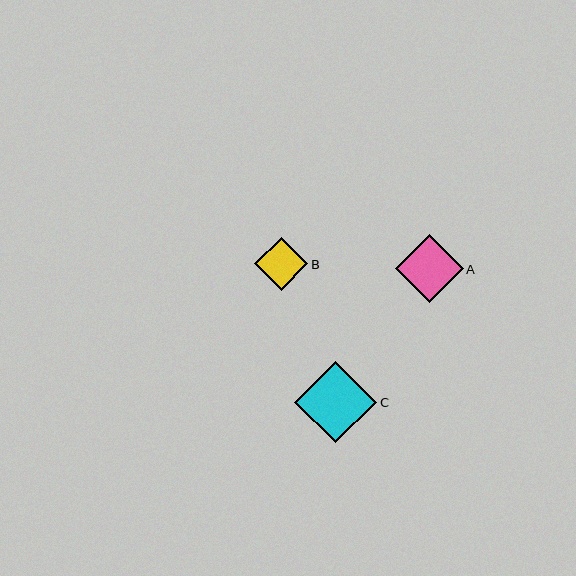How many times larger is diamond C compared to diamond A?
Diamond C is approximately 1.2 times the size of diamond A.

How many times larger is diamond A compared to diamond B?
Diamond A is approximately 1.3 times the size of diamond B.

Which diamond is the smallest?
Diamond B is the smallest with a size of approximately 53 pixels.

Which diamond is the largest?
Diamond C is the largest with a size of approximately 82 pixels.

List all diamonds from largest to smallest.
From largest to smallest: C, A, B.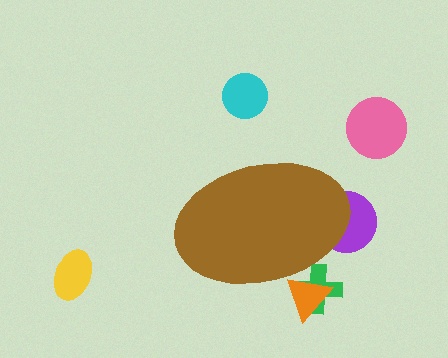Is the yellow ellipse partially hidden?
No, the yellow ellipse is fully visible.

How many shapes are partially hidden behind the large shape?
3 shapes are partially hidden.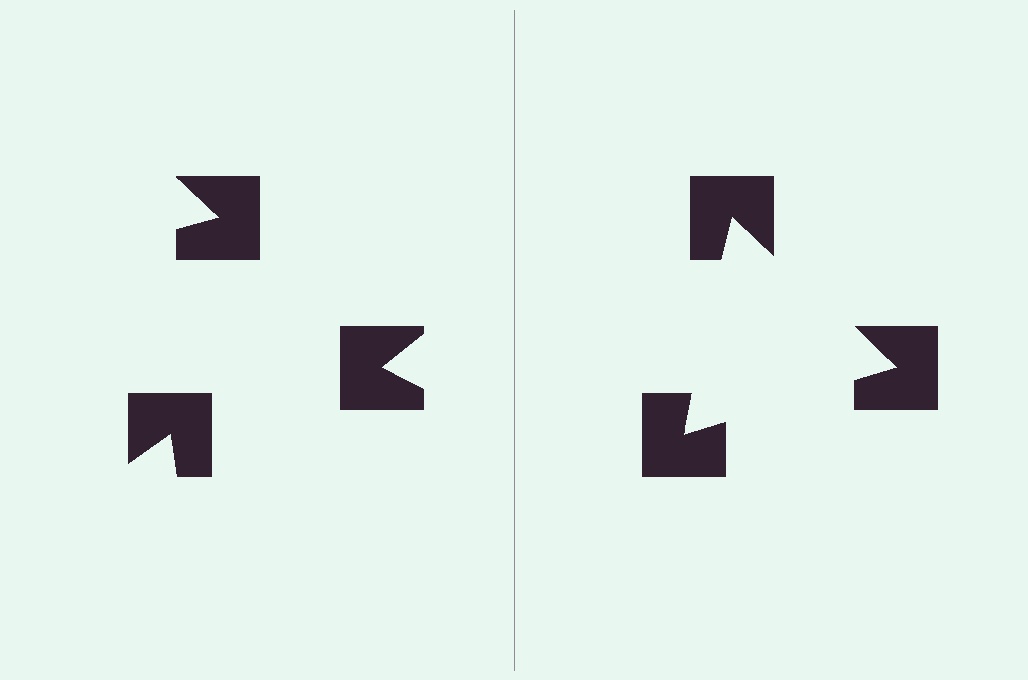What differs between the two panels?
The notched squares are positioned identically on both sides; only the wedge orientations differ. On the right they align to a triangle; on the left they are misaligned.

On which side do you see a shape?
An illusory triangle appears on the right side. On the left side the wedge cuts are rotated, so no coherent shape forms.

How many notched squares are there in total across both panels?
6 — 3 on each side.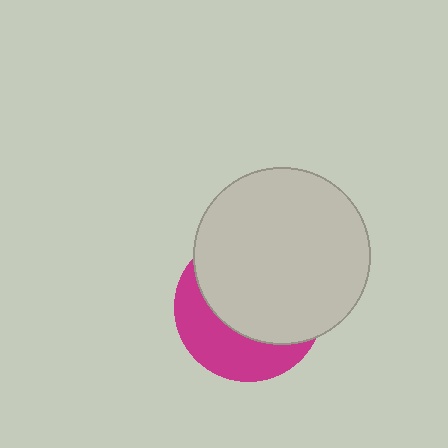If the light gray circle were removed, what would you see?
You would see the complete magenta circle.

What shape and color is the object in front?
The object in front is a light gray circle.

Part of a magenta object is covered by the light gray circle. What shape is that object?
It is a circle.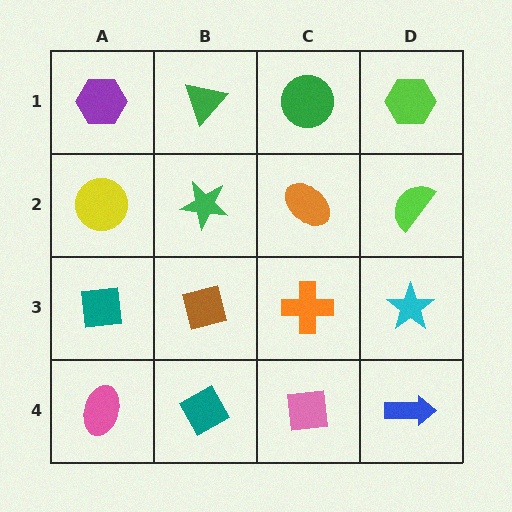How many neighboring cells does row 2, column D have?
3.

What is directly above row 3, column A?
A yellow circle.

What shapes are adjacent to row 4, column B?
A brown square (row 3, column B), a pink ellipse (row 4, column A), a pink square (row 4, column C).